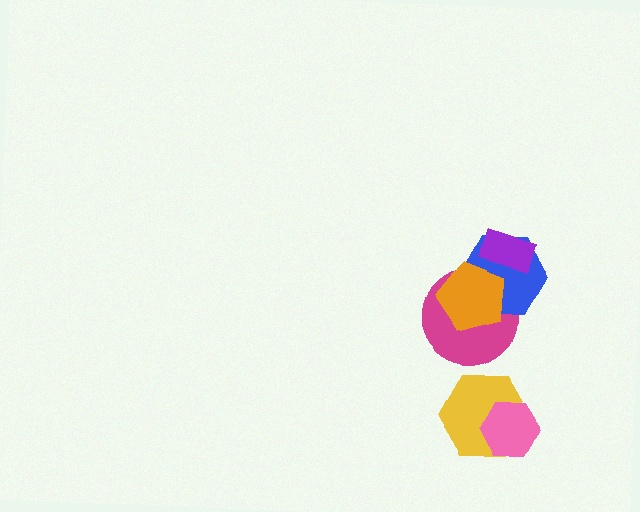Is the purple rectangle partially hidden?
No, no other shape covers it.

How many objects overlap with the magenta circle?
2 objects overlap with the magenta circle.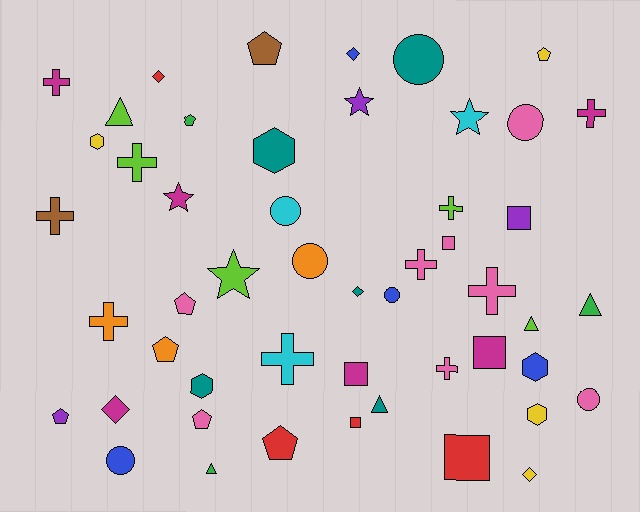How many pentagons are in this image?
There are 8 pentagons.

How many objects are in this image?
There are 50 objects.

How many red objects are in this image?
There are 4 red objects.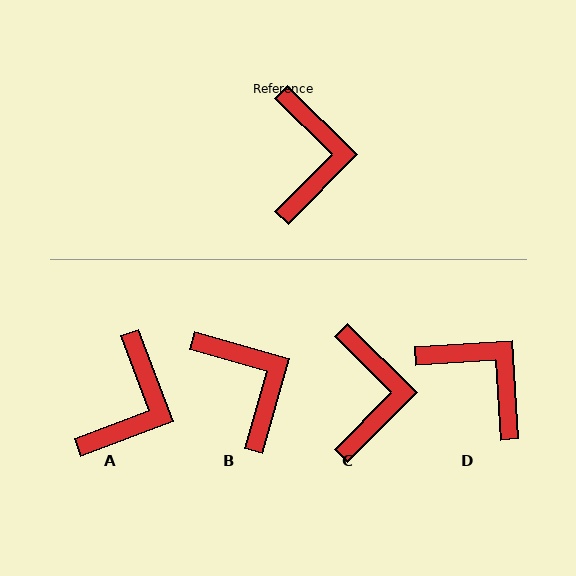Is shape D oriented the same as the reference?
No, it is off by about 48 degrees.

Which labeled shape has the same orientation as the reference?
C.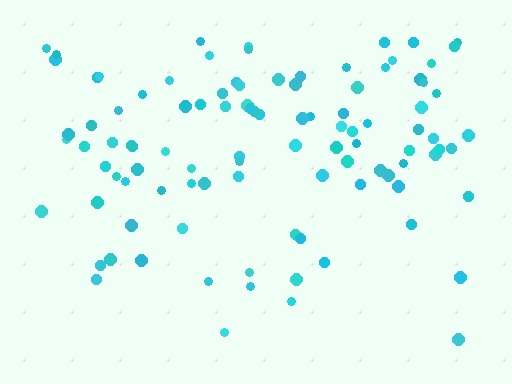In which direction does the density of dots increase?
From bottom to top, with the top side densest.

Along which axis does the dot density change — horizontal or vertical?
Vertical.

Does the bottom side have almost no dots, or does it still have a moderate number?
Still a moderate number, just noticeably fewer than the top.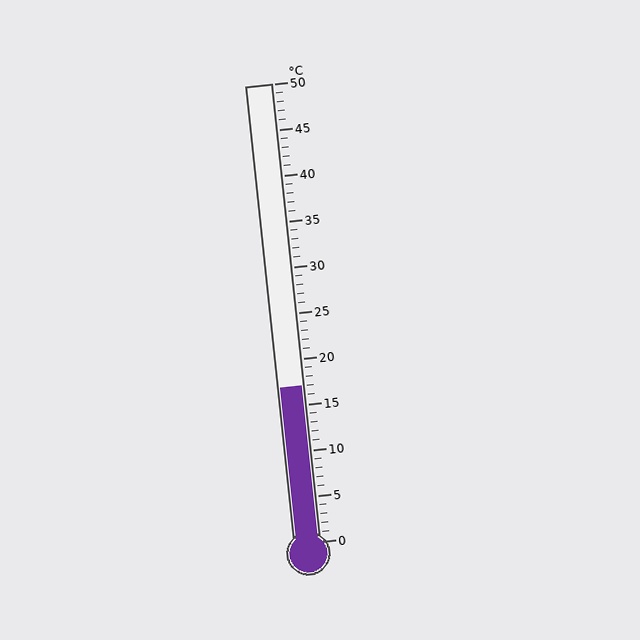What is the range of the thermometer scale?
The thermometer scale ranges from 0°C to 50°C.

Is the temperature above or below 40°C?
The temperature is below 40°C.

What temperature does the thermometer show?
The thermometer shows approximately 17°C.